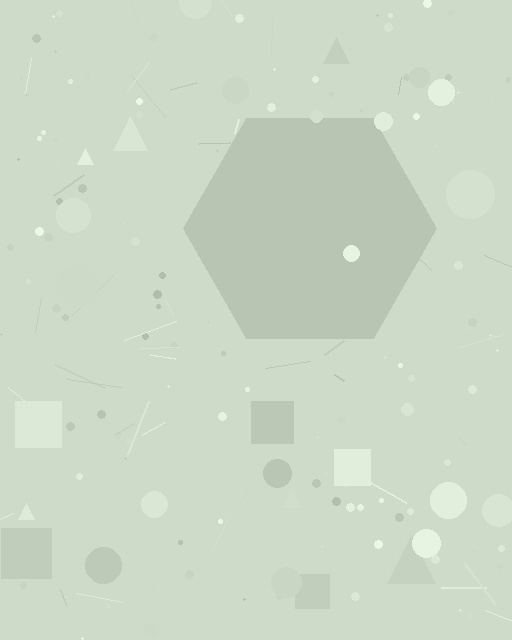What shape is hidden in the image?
A hexagon is hidden in the image.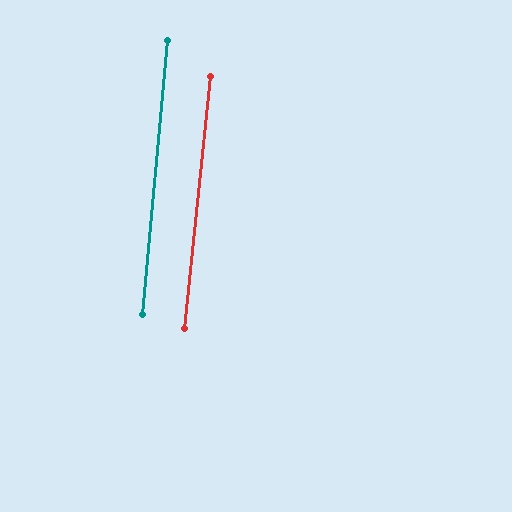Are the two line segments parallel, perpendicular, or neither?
Parallel — their directions differ by only 0.6°.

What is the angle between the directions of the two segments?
Approximately 1 degree.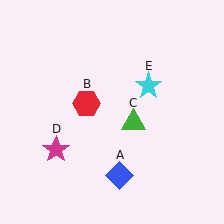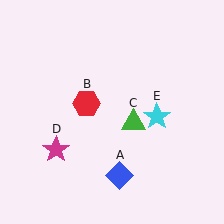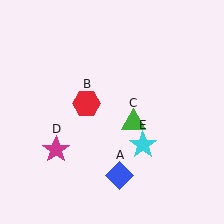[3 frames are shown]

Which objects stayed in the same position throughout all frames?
Blue diamond (object A) and red hexagon (object B) and green triangle (object C) and magenta star (object D) remained stationary.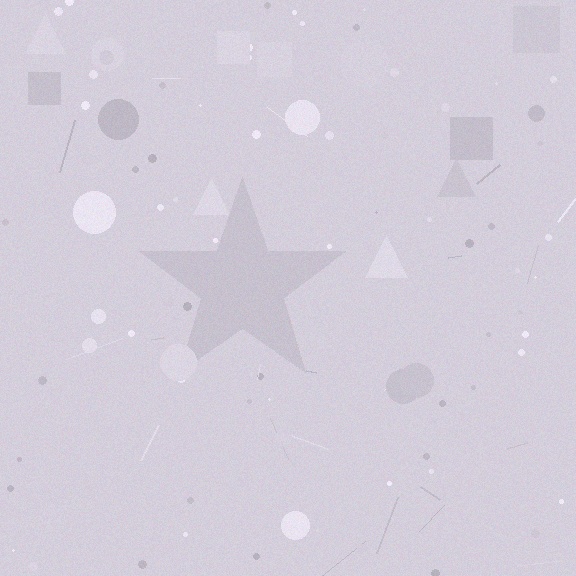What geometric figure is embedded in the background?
A star is embedded in the background.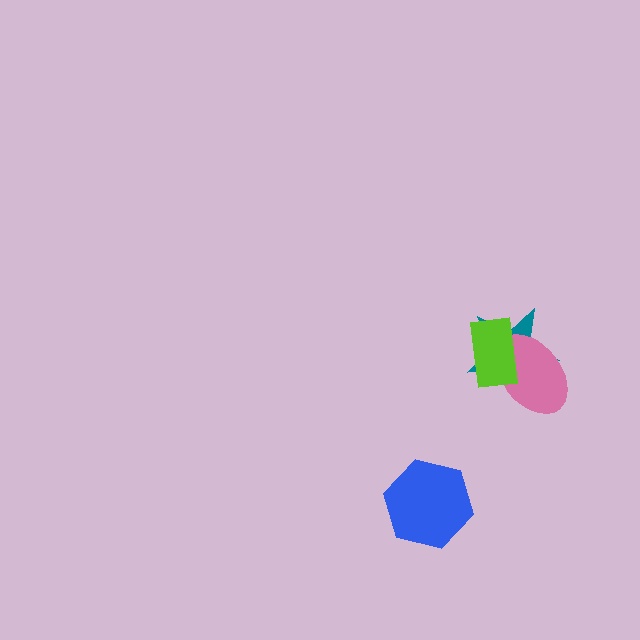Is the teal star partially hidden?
Yes, it is partially covered by another shape.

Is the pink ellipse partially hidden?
Yes, it is partially covered by another shape.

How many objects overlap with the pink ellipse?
2 objects overlap with the pink ellipse.